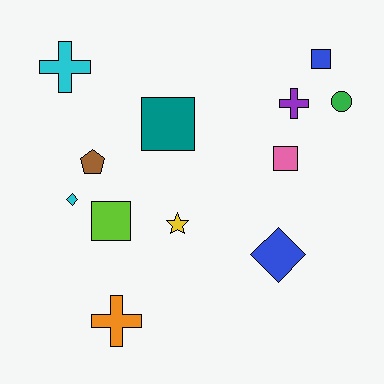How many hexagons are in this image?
There are no hexagons.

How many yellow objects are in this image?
There is 1 yellow object.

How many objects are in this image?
There are 12 objects.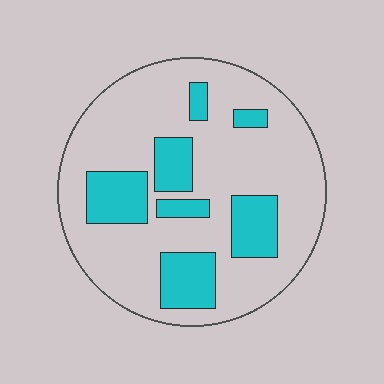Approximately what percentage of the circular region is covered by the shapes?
Approximately 25%.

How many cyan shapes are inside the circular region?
7.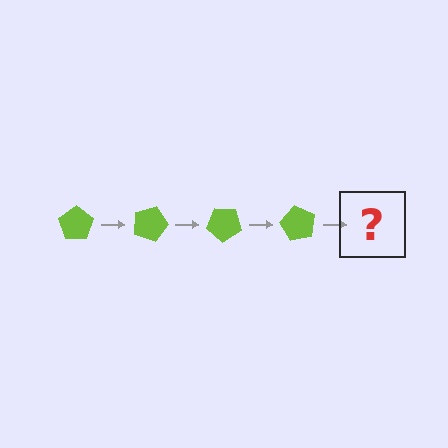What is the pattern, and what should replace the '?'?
The pattern is that the pentagon rotates 20 degrees each step. The '?' should be a lime pentagon rotated 80 degrees.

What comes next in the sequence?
The next element should be a lime pentagon rotated 80 degrees.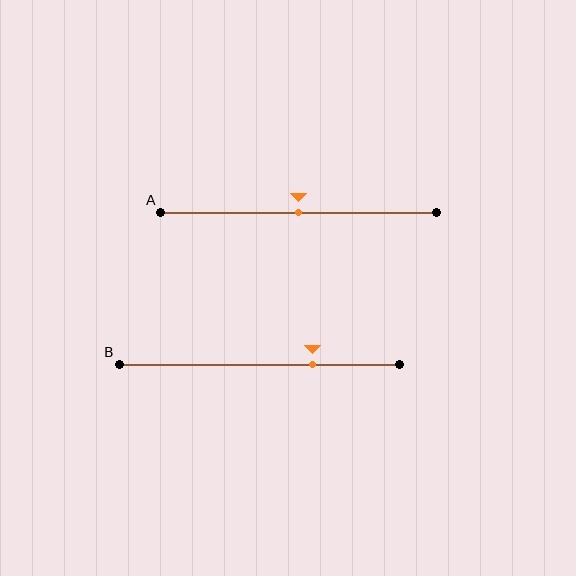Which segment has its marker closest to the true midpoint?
Segment A has its marker closest to the true midpoint.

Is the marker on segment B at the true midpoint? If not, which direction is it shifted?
No, the marker on segment B is shifted to the right by about 19% of the segment length.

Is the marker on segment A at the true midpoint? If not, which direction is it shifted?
Yes, the marker on segment A is at the true midpoint.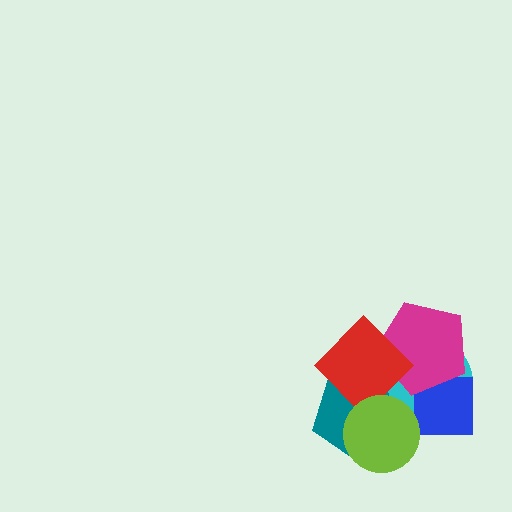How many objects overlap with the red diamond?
5 objects overlap with the red diamond.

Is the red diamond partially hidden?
Yes, it is partially covered by another shape.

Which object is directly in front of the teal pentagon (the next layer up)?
The red diamond is directly in front of the teal pentagon.